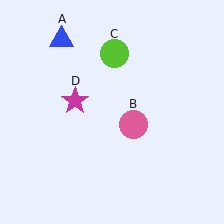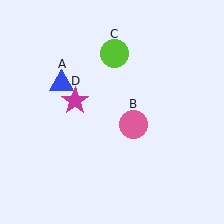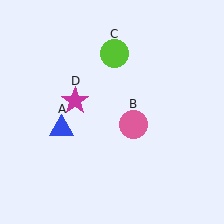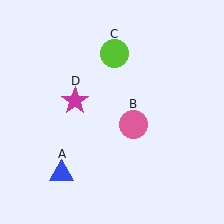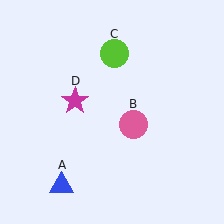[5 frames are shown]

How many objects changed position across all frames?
1 object changed position: blue triangle (object A).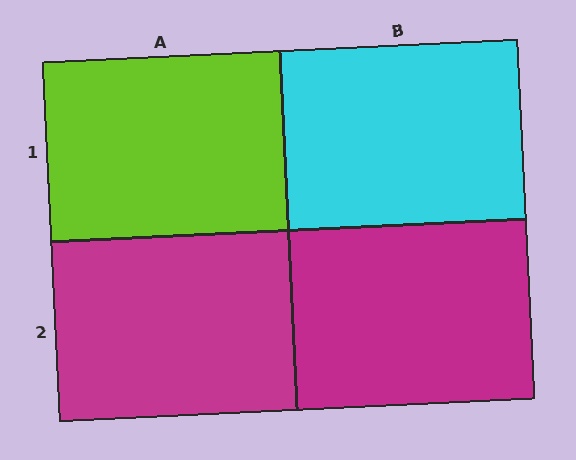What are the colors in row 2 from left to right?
Magenta, magenta.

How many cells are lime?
1 cell is lime.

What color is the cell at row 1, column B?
Cyan.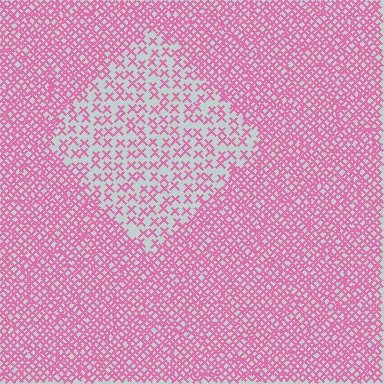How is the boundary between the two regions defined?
The boundary is defined by a change in element density (approximately 2.5x ratio). All elements are the same color, size, and shape.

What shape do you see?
I see a diamond.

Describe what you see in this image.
The image contains small pink elements arranged at two different densities. A diamond-shaped region is visible where the elements are less densely packed than the surrounding area.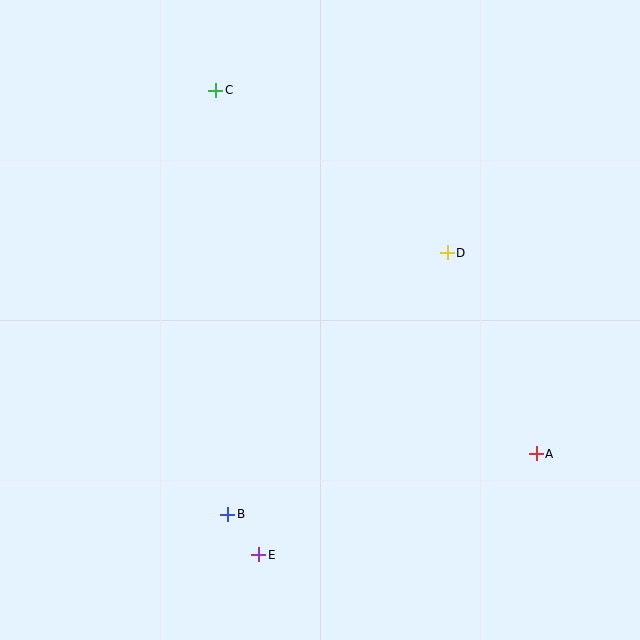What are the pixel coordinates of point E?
Point E is at (259, 555).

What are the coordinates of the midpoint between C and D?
The midpoint between C and D is at (332, 172).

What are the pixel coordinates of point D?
Point D is at (447, 253).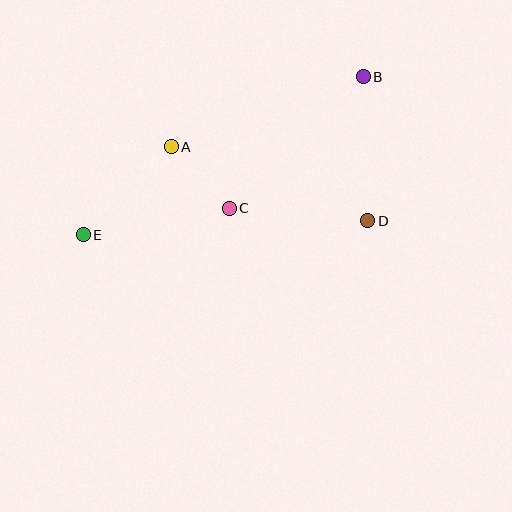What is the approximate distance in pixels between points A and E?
The distance between A and E is approximately 124 pixels.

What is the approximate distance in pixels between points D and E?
The distance between D and E is approximately 285 pixels.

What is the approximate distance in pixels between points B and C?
The distance between B and C is approximately 188 pixels.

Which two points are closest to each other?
Points A and C are closest to each other.